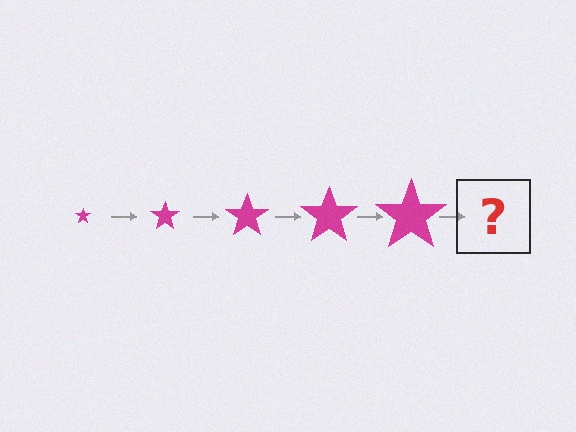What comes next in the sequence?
The next element should be a magenta star, larger than the previous one.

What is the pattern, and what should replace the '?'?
The pattern is that the star gets progressively larger each step. The '?' should be a magenta star, larger than the previous one.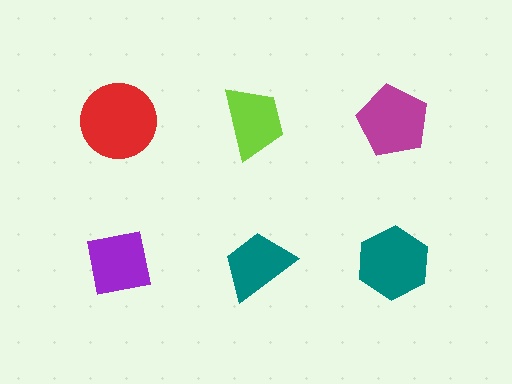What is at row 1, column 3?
A magenta pentagon.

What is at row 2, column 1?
A purple square.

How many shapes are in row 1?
3 shapes.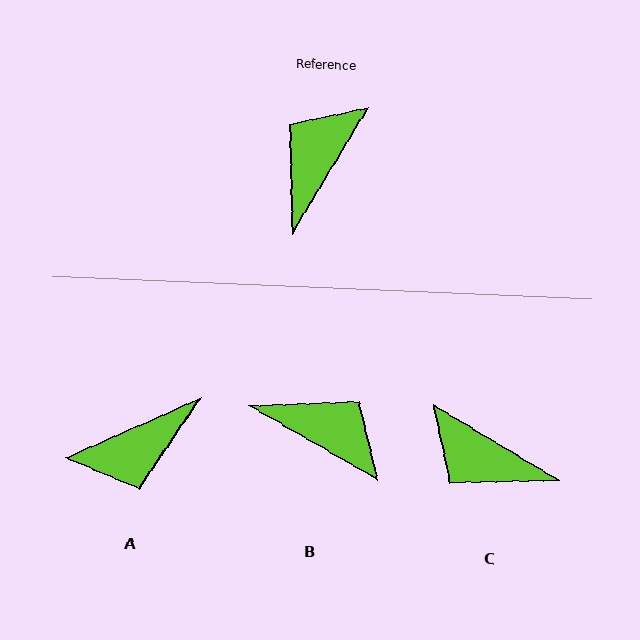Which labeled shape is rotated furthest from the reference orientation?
A, about 145 degrees away.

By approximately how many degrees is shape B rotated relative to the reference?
Approximately 89 degrees clockwise.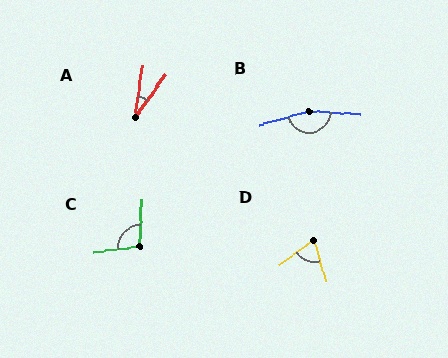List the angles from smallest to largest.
A (28°), D (70°), C (99°), B (161°).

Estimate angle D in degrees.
Approximately 70 degrees.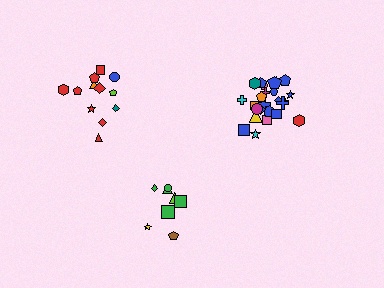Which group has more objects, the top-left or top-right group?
The top-right group.